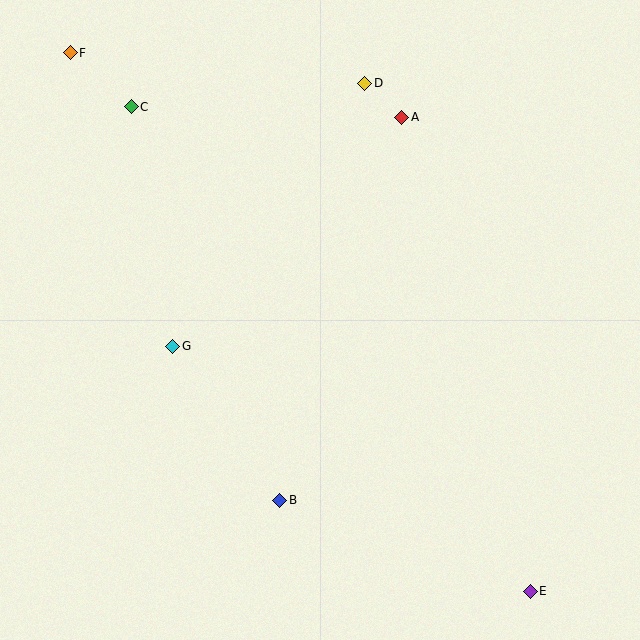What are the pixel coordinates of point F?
Point F is at (70, 53).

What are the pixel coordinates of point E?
Point E is at (530, 591).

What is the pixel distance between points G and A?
The distance between G and A is 324 pixels.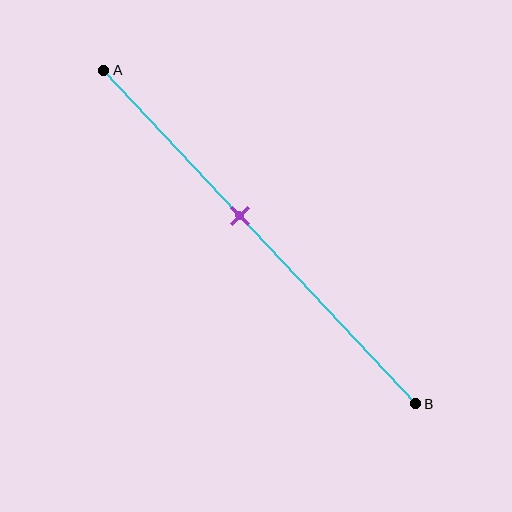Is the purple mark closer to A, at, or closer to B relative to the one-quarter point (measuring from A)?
The purple mark is closer to point B than the one-quarter point of segment AB.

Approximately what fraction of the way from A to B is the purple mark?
The purple mark is approximately 45% of the way from A to B.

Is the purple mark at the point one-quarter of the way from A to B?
No, the mark is at about 45% from A, not at the 25% one-quarter point.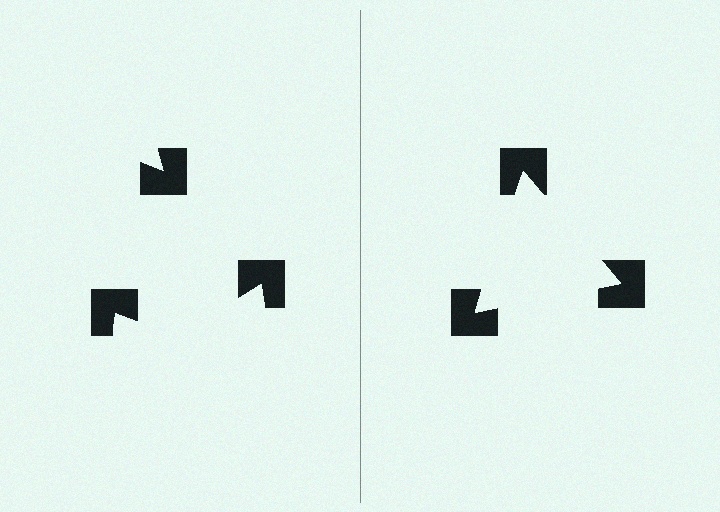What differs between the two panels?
The notched squares are positioned identically on both sides; only the wedge orientations differ. On the right they align to a triangle; on the left they are misaligned.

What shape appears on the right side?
An illusory triangle.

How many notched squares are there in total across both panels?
6 — 3 on each side.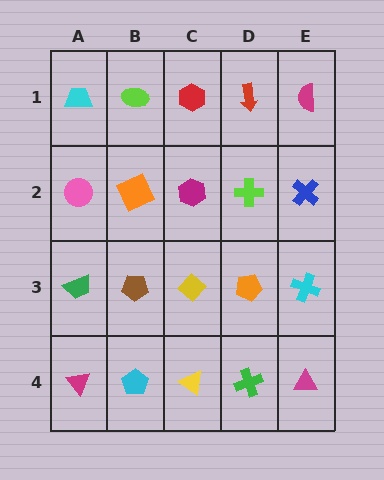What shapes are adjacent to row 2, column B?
A lime ellipse (row 1, column B), a brown pentagon (row 3, column B), a pink circle (row 2, column A), a magenta hexagon (row 2, column C).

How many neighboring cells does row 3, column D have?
4.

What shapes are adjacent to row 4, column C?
A yellow diamond (row 3, column C), a cyan pentagon (row 4, column B), a green cross (row 4, column D).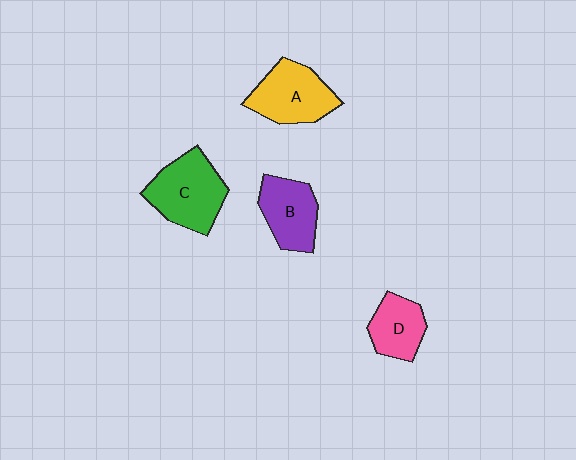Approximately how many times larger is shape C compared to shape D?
Approximately 1.6 times.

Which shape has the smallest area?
Shape D (pink).